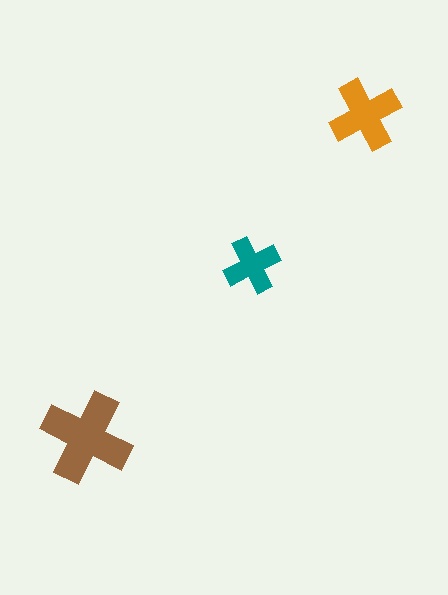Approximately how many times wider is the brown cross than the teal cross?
About 1.5 times wider.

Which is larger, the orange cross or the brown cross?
The brown one.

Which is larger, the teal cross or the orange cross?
The orange one.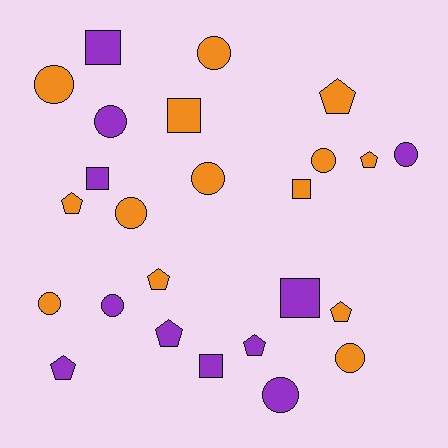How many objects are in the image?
There are 25 objects.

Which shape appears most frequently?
Circle, with 11 objects.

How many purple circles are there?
There are 4 purple circles.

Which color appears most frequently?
Orange, with 14 objects.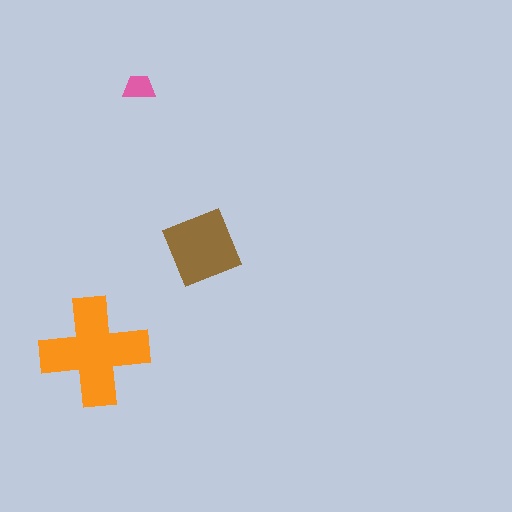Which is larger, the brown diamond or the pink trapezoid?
The brown diamond.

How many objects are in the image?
There are 3 objects in the image.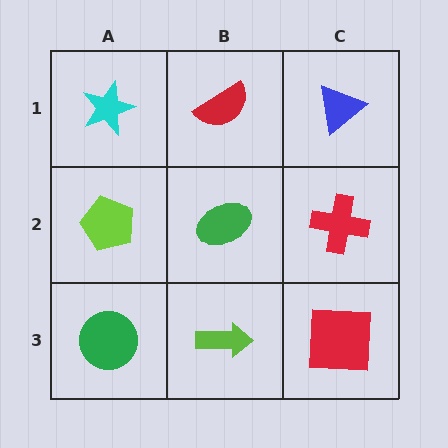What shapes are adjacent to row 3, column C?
A red cross (row 2, column C), a lime arrow (row 3, column B).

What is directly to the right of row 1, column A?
A red semicircle.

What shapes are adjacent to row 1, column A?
A lime pentagon (row 2, column A), a red semicircle (row 1, column B).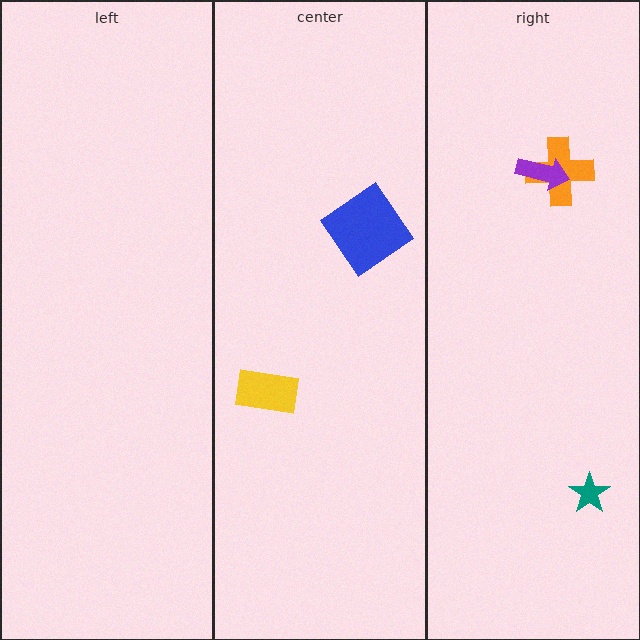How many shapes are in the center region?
2.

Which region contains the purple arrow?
The right region.